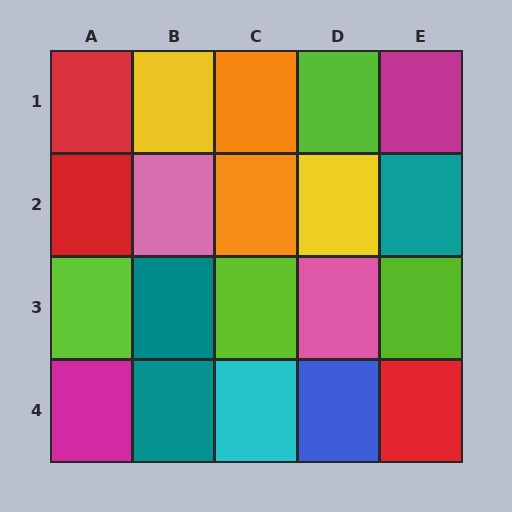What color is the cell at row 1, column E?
Magenta.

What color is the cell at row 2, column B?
Pink.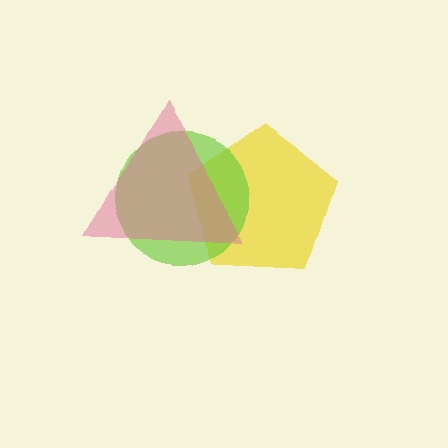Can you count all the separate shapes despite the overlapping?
Yes, there are 3 separate shapes.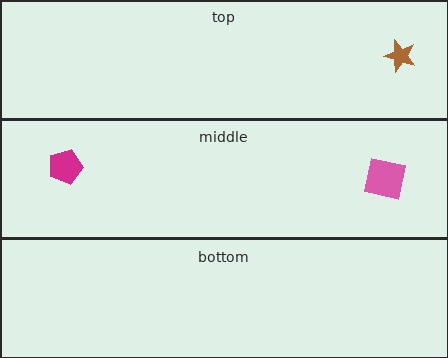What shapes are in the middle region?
The magenta pentagon, the pink square.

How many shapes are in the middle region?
2.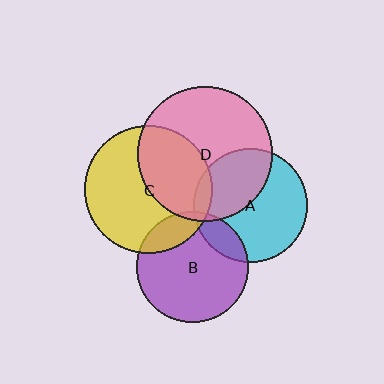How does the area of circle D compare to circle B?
Approximately 1.5 times.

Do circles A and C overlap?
Yes.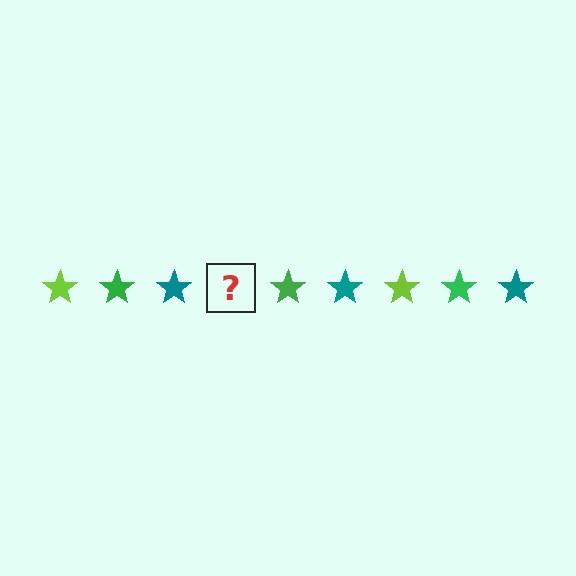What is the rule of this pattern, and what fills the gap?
The rule is that the pattern cycles through lime, green, teal stars. The gap should be filled with a lime star.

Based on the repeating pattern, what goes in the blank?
The blank should be a lime star.